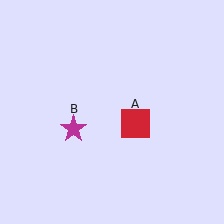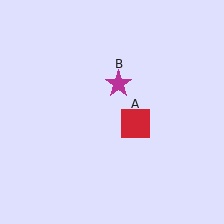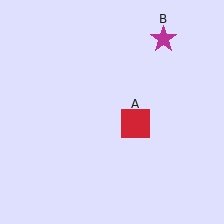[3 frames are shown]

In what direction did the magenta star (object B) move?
The magenta star (object B) moved up and to the right.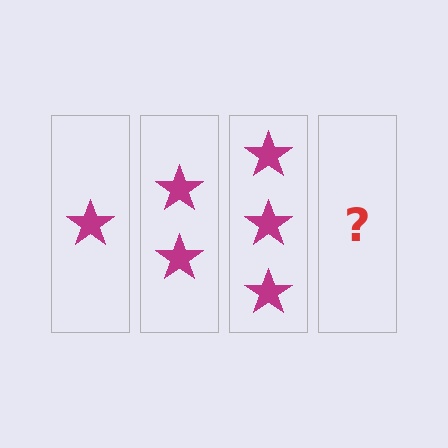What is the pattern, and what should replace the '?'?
The pattern is that each step adds one more star. The '?' should be 4 stars.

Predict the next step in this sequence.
The next step is 4 stars.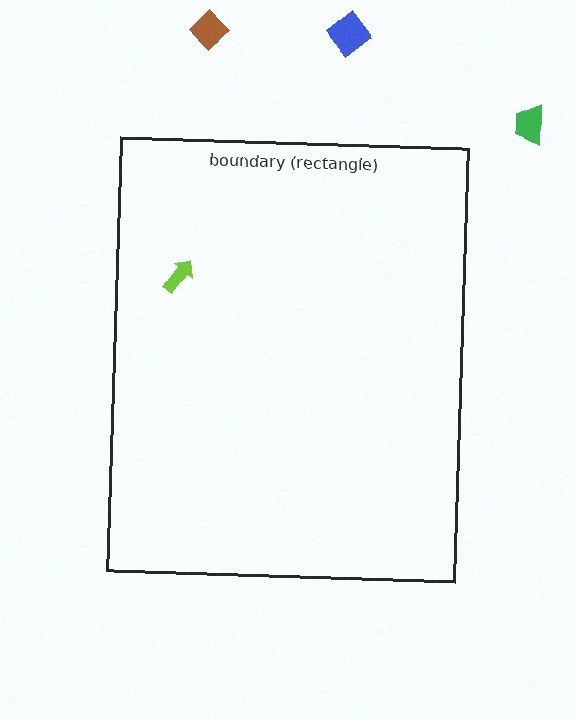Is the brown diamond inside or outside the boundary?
Outside.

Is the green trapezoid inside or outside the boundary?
Outside.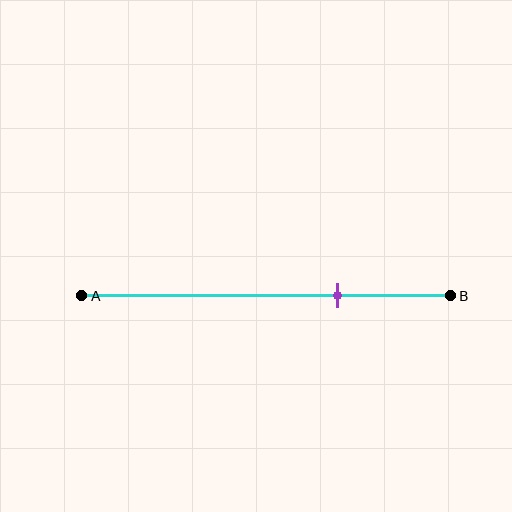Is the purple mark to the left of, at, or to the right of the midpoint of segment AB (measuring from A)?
The purple mark is to the right of the midpoint of segment AB.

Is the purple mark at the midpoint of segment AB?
No, the mark is at about 70% from A, not at the 50% midpoint.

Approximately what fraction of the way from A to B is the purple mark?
The purple mark is approximately 70% of the way from A to B.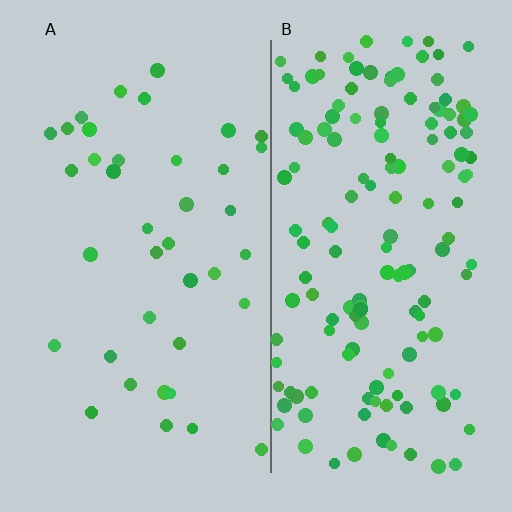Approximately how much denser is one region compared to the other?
Approximately 3.8× — region B over region A.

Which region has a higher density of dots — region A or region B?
B (the right).